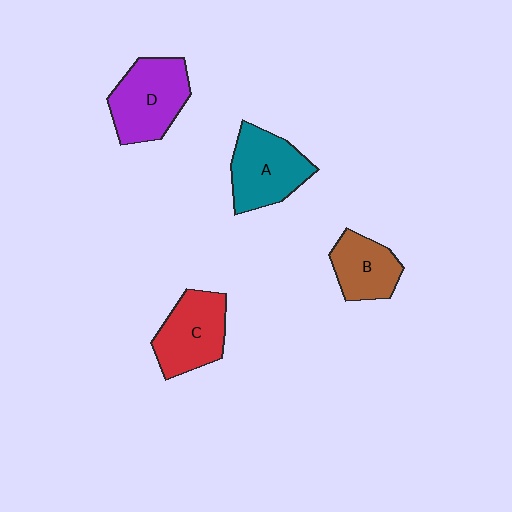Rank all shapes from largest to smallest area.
From largest to smallest: D (purple), A (teal), C (red), B (brown).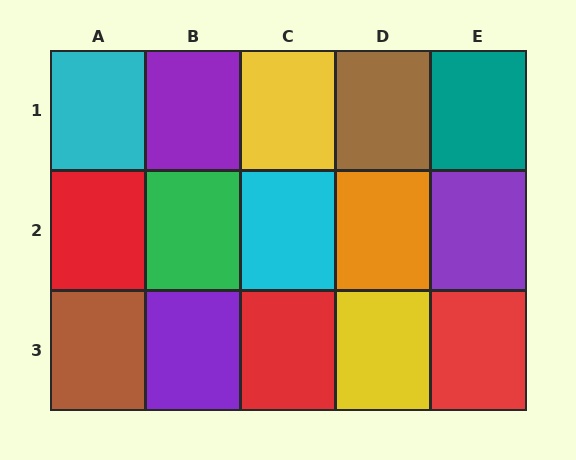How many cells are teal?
1 cell is teal.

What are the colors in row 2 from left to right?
Red, green, cyan, orange, purple.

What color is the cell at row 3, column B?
Purple.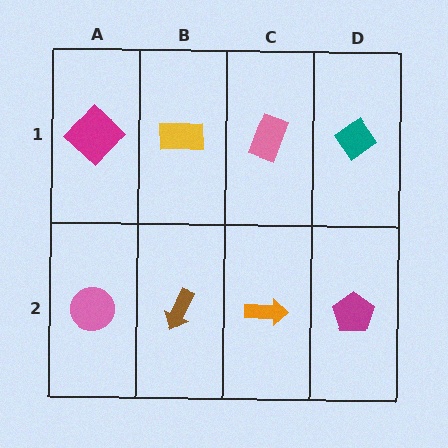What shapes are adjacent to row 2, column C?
A pink rectangle (row 1, column C), a brown arrow (row 2, column B), a magenta pentagon (row 2, column D).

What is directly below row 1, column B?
A brown arrow.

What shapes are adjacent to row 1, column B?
A brown arrow (row 2, column B), a magenta diamond (row 1, column A), a pink rectangle (row 1, column C).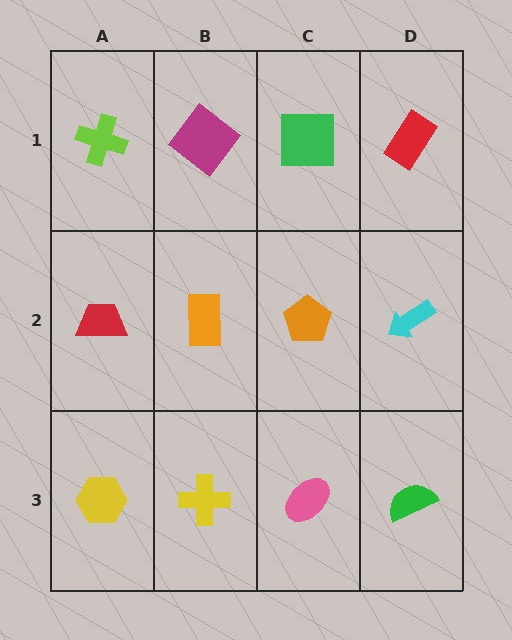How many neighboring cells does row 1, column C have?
3.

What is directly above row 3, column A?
A red trapezoid.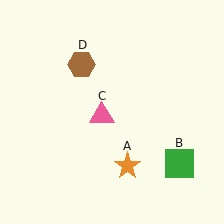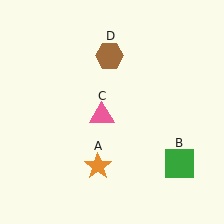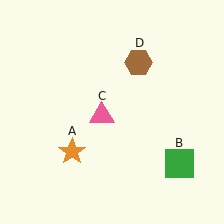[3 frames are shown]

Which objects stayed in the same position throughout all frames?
Green square (object B) and pink triangle (object C) remained stationary.